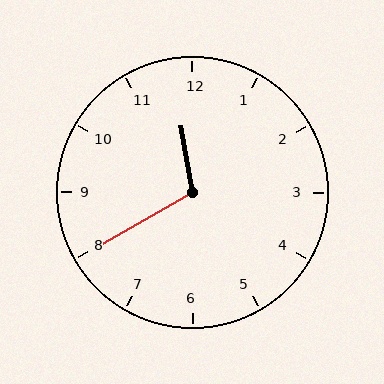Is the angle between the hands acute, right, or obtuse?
It is obtuse.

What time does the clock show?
11:40.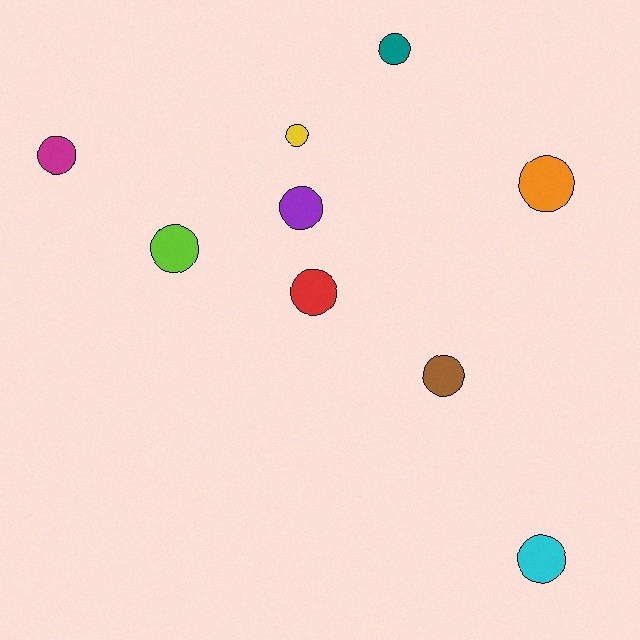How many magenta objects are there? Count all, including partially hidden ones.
There is 1 magenta object.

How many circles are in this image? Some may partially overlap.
There are 9 circles.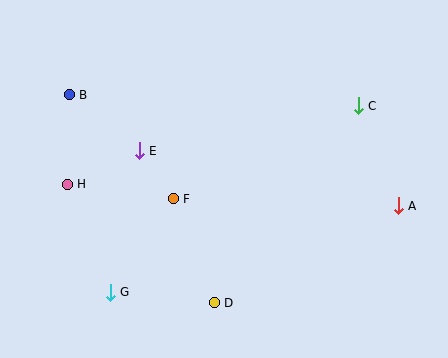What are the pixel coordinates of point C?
Point C is at (358, 106).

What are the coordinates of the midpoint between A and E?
The midpoint between A and E is at (269, 178).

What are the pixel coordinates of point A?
Point A is at (398, 206).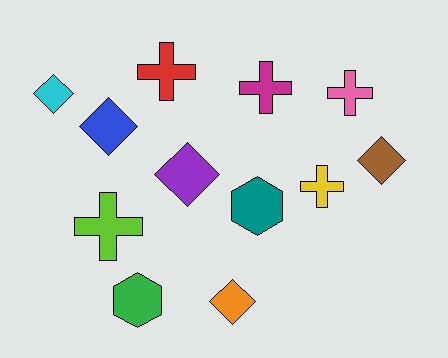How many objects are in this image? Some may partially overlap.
There are 12 objects.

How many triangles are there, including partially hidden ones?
There are no triangles.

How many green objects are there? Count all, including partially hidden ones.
There is 1 green object.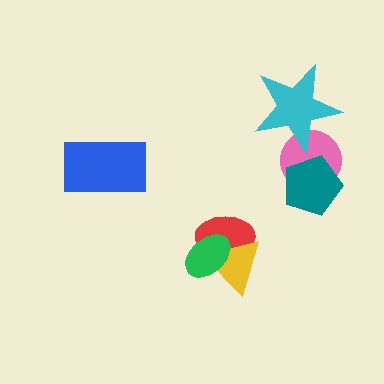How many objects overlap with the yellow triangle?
2 objects overlap with the yellow triangle.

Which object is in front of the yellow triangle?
The green ellipse is in front of the yellow triangle.